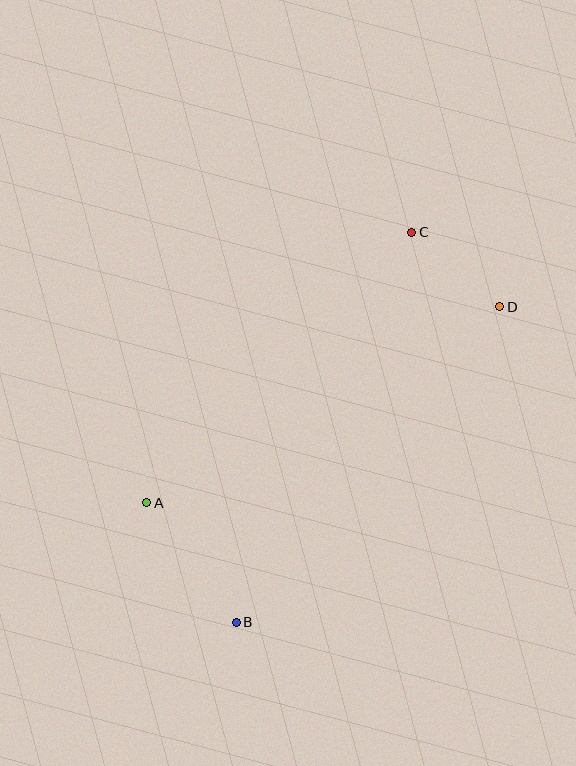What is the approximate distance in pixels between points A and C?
The distance between A and C is approximately 379 pixels.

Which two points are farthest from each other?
Points B and C are farthest from each other.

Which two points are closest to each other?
Points C and D are closest to each other.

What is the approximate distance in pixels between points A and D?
The distance between A and D is approximately 404 pixels.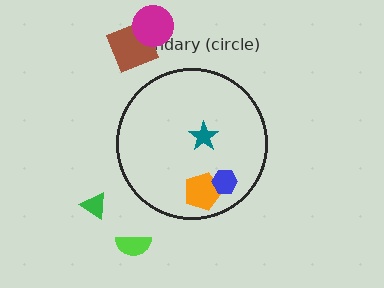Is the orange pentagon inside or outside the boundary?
Inside.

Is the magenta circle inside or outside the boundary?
Outside.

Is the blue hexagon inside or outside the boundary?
Inside.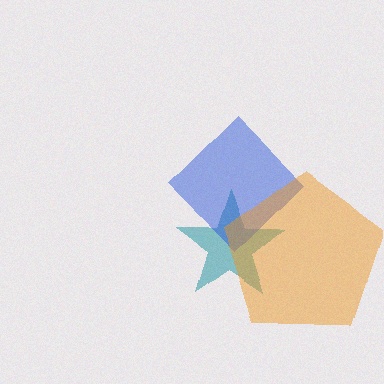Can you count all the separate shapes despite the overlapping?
Yes, there are 3 separate shapes.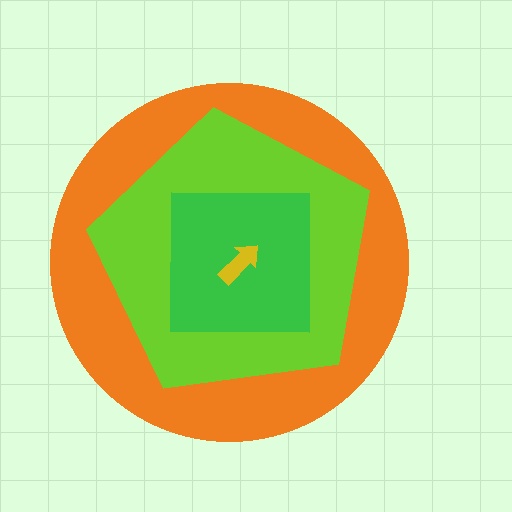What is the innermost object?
The yellow arrow.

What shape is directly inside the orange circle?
The lime pentagon.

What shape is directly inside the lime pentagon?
The green square.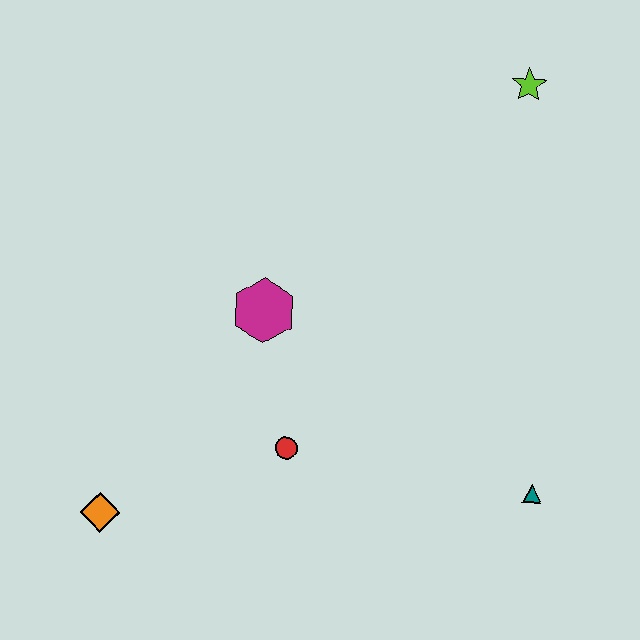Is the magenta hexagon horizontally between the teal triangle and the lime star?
No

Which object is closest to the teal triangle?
The red circle is closest to the teal triangle.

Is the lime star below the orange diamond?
No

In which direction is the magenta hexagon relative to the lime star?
The magenta hexagon is to the left of the lime star.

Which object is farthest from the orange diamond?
The lime star is farthest from the orange diamond.